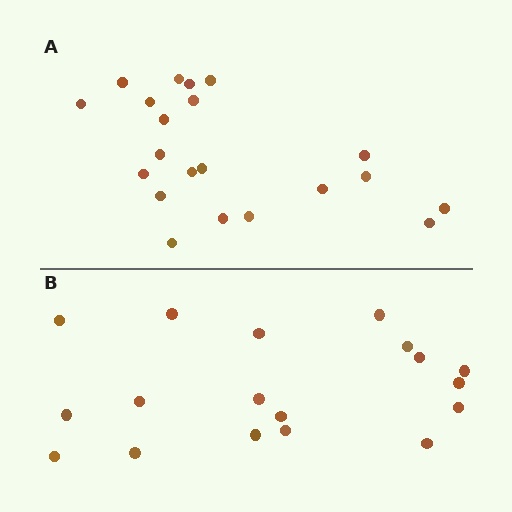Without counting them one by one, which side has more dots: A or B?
Region A (the top region) has more dots.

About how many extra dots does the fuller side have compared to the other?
Region A has just a few more — roughly 2 or 3 more dots than region B.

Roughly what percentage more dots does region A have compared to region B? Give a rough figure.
About 15% more.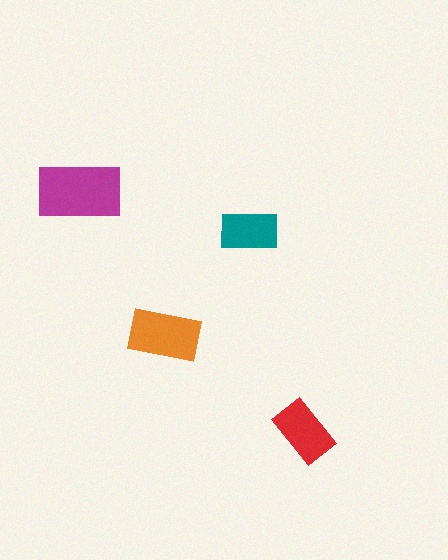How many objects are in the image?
There are 4 objects in the image.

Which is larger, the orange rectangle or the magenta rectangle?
The magenta one.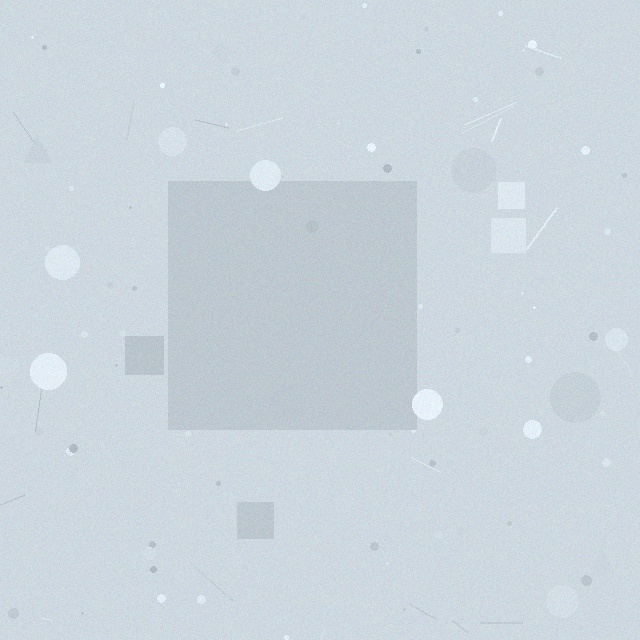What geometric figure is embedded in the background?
A square is embedded in the background.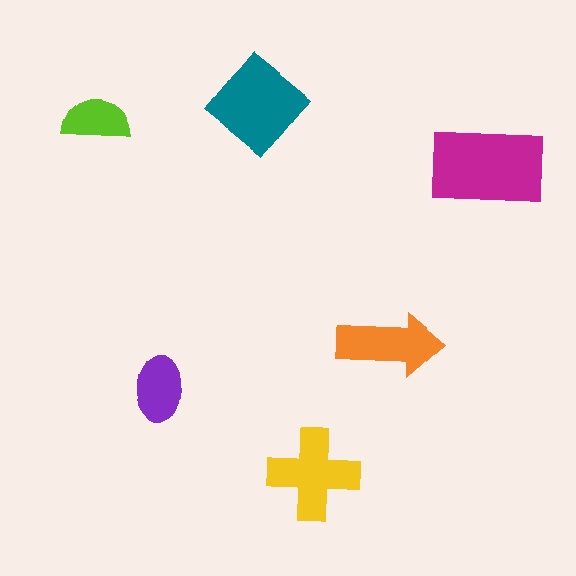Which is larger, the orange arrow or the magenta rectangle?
The magenta rectangle.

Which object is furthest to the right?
The magenta rectangle is rightmost.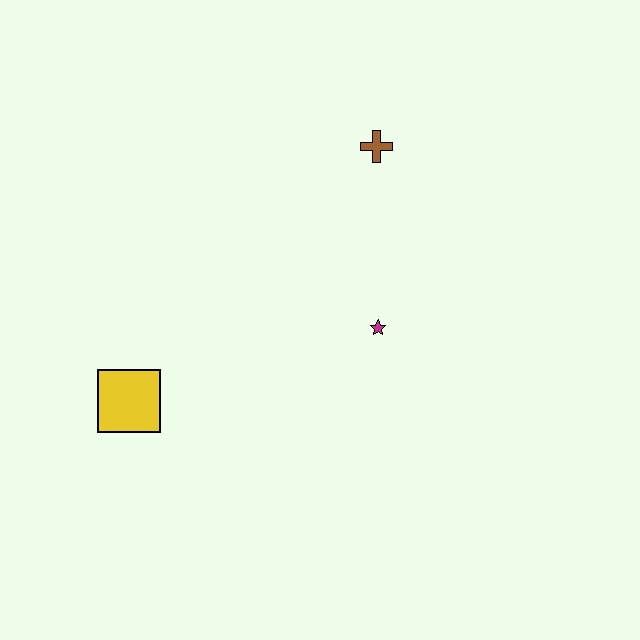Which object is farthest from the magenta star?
The yellow square is farthest from the magenta star.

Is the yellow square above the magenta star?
No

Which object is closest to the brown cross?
The magenta star is closest to the brown cross.